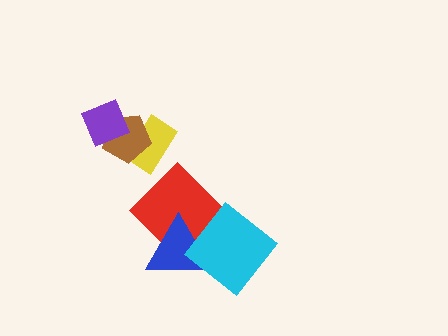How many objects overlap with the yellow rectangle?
1 object overlaps with the yellow rectangle.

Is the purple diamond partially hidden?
No, no other shape covers it.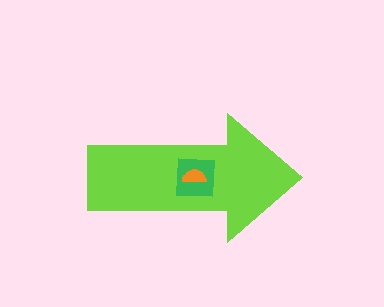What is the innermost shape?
The orange semicircle.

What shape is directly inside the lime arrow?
The green square.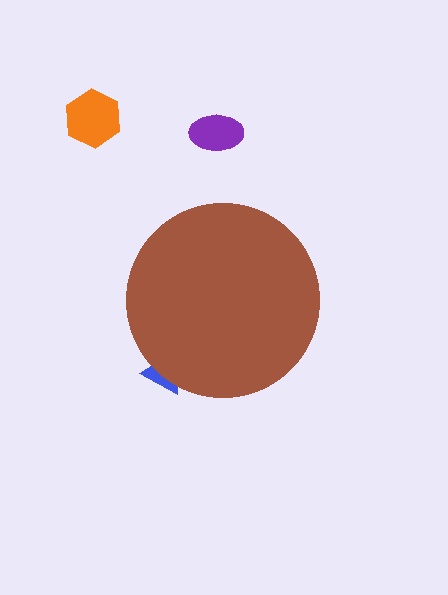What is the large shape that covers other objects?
A brown circle.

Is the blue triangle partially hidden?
Yes, the blue triangle is partially hidden behind the brown circle.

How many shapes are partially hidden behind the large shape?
1 shape is partially hidden.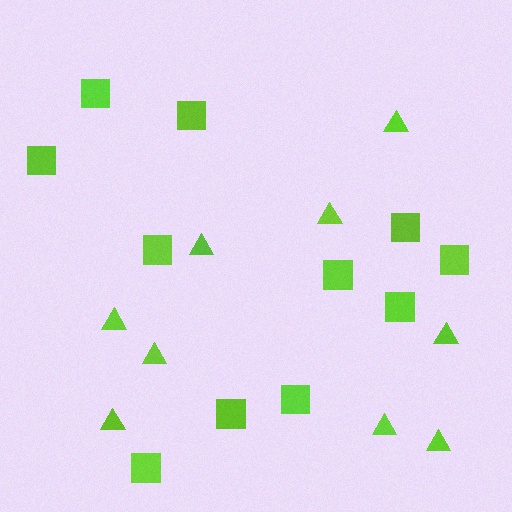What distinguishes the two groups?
There are 2 groups: one group of squares (11) and one group of triangles (9).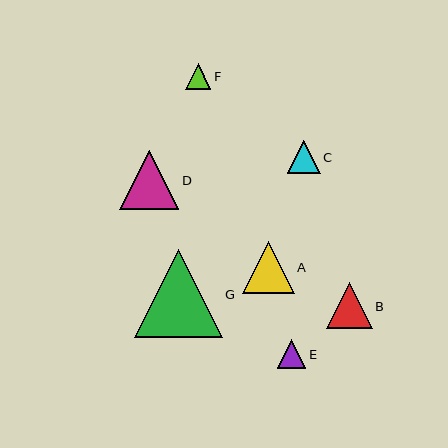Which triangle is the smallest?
Triangle F is the smallest with a size of approximately 26 pixels.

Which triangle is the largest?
Triangle G is the largest with a size of approximately 88 pixels.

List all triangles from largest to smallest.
From largest to smallest: G, D, A, B, C, E, F.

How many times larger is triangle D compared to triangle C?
Triangle D is approximately 1.8 times the size of triangle C.